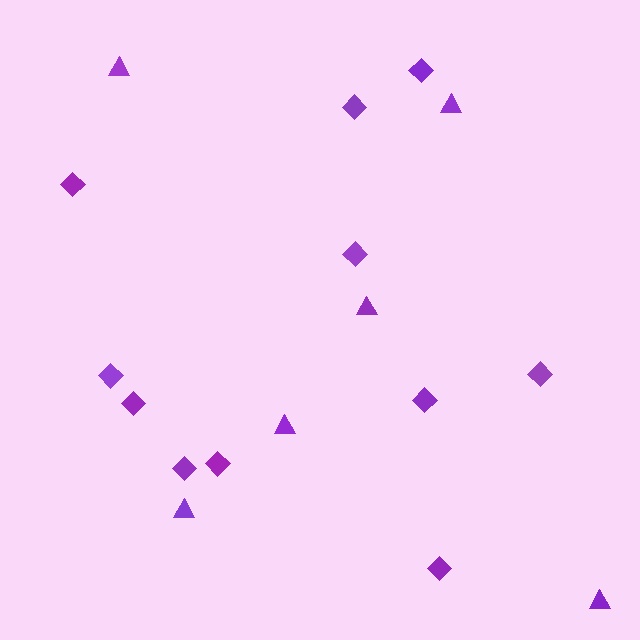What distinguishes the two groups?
There are 2 groups: one group of diamonds (11) and one group of triangles (6).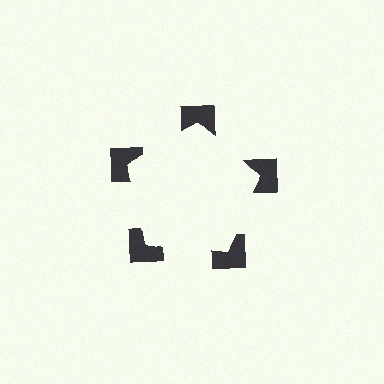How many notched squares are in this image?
There are 5 — one at each vertex of the illusory pentagon.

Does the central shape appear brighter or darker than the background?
It typically appears slightly brighter than the background, even though no actual brightness change is drawn.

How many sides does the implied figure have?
5 sides.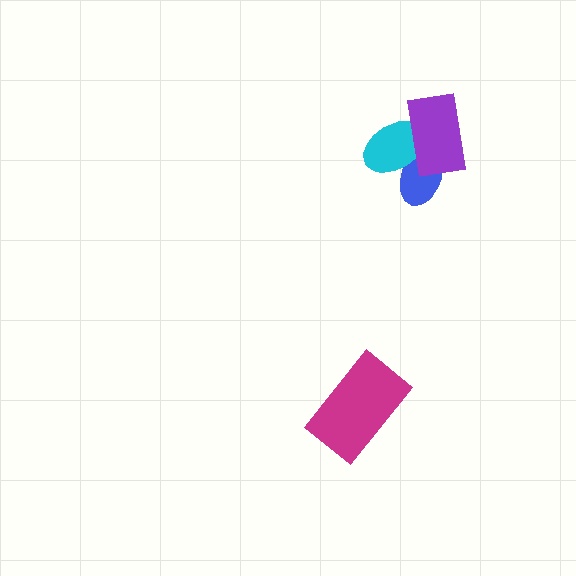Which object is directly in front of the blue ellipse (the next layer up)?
The cyan ellipse is directly in front of the blue ellipse.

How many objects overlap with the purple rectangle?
2 objects overlap with the purple rectangle.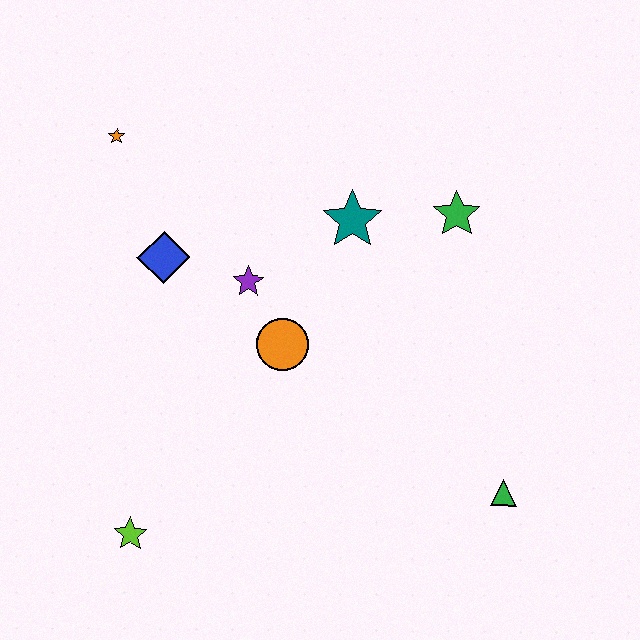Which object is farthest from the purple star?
The green triangle is farthest from the purple star.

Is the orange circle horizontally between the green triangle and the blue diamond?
Yes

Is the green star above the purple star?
Yes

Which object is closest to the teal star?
The green star is closest to the teal star.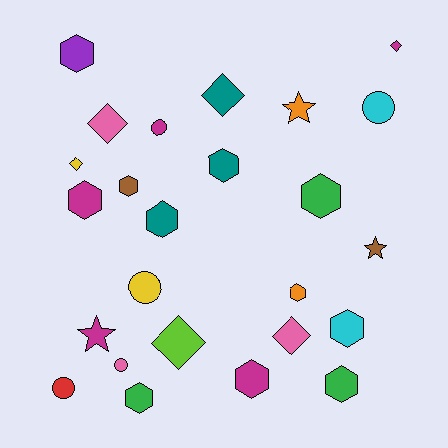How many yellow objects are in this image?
There are 2 yellow objects.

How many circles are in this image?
There are 5 circles.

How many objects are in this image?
There are 25 objects.